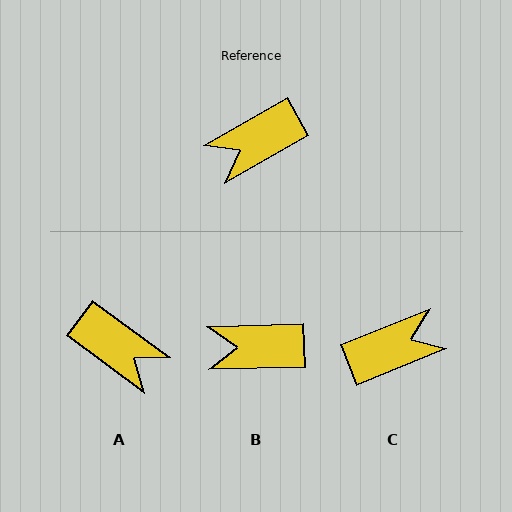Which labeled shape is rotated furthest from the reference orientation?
C, about 172 degrees away.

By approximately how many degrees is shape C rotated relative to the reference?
Approximately 172 degrees counter-clockwise.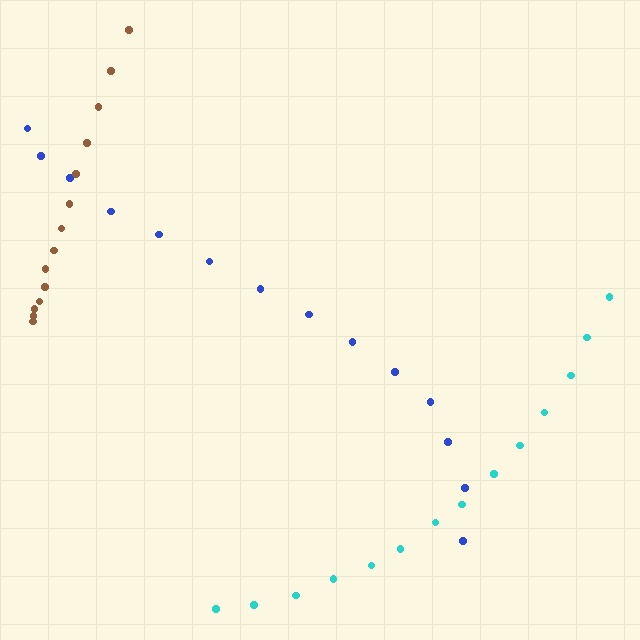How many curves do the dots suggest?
There are 3 distinct paths.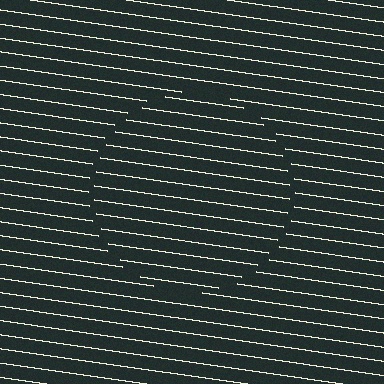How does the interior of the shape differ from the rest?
The interior of the shape contains the same grating, shifted by half a period — the contour is defined by the phase discontinuity where line-ends from the inner and outer gratings abut.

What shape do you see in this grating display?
An illusory circle. The interior of the shape contains the same grating, shifted by half a period — the contour is defined by the phase discontinuity where line-ends from the inner and outer gratings abut.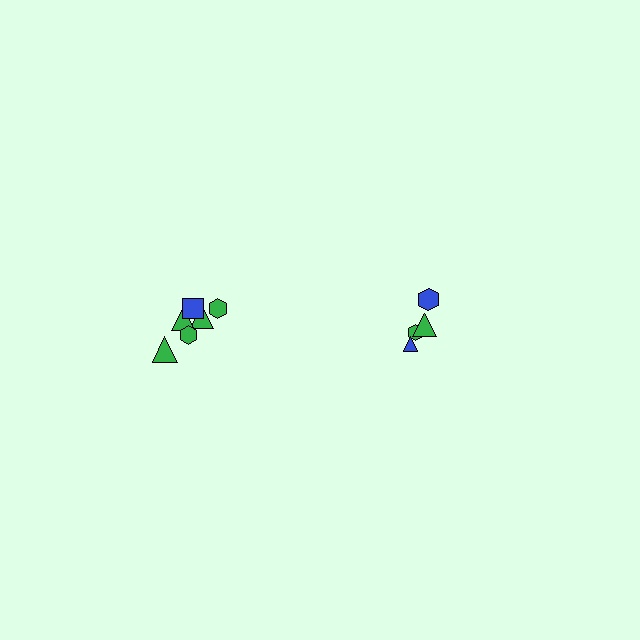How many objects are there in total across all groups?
There are 10 objects.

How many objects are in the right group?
There are 4 objects.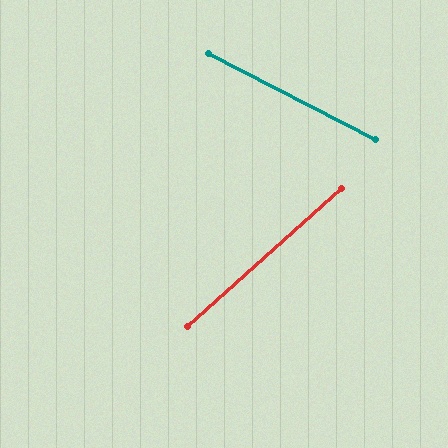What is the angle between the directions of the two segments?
Approximately 69 degrees.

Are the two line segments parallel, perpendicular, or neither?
Neither parallel nor perpendicular — they differ by about 69°.